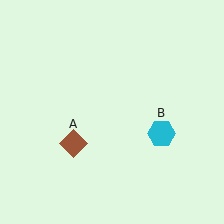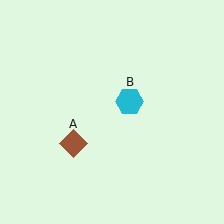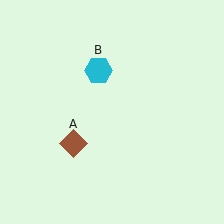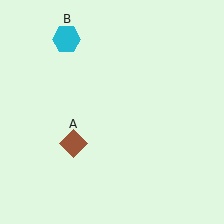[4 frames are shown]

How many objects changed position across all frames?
1 object changed position: cyan hexagon (object B).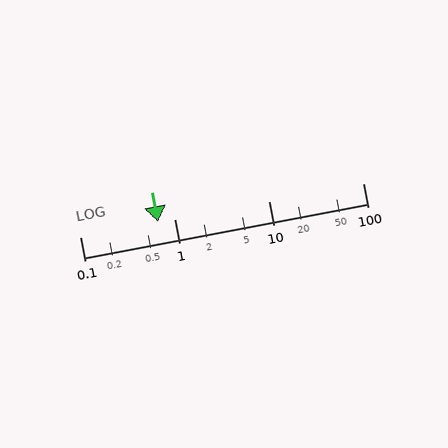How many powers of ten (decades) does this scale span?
The scale spans 3 decades, from 0.1 to 100.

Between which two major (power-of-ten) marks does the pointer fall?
The pointer is between 0.1 and 1.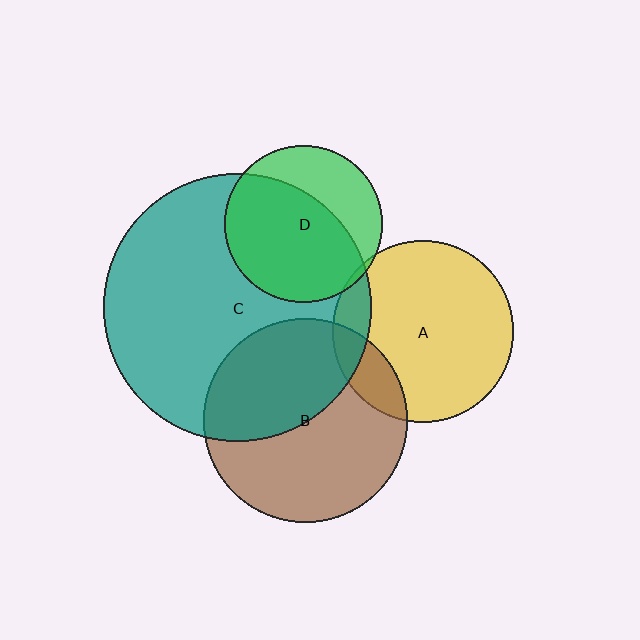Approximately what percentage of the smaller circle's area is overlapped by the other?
Approximately 65%.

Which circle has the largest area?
Circle C (teal).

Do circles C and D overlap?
Yes.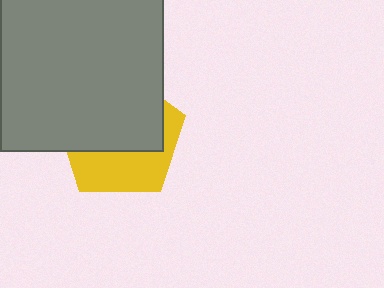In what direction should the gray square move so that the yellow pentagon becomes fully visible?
The gray square should move up. That is the shortest direction to clear the overlap and leave the yellow pentagon fully visible.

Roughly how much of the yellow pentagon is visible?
A small part of it is visible (roughly 41%).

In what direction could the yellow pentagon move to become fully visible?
The yellow pentagon could move down. That would shift it out from behind the gray square entirely.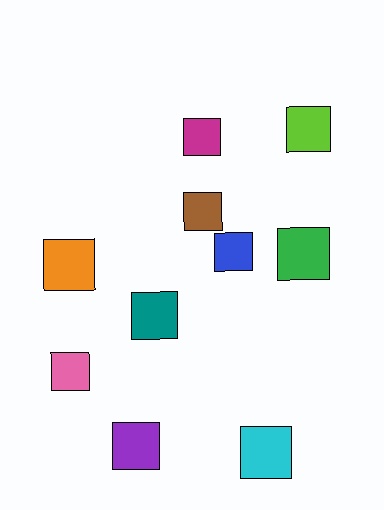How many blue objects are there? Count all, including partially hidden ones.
There is 1 blue object.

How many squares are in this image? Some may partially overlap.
There are 10 squares.